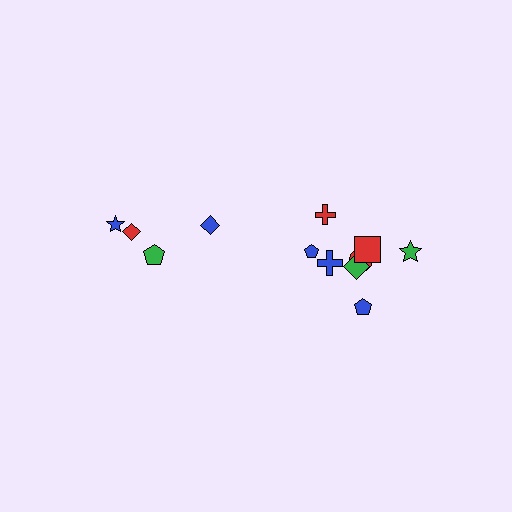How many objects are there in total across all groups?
There are 12 objects.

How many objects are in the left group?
There are 4 objects.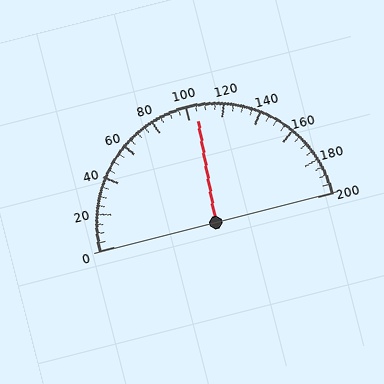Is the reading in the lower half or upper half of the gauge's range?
The reading is in the upper half of the range (0 to 200).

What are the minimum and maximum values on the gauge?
The gauge ranges from 0 to 200.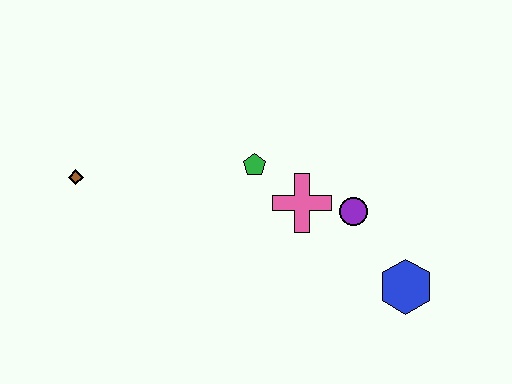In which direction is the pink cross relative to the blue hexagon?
The pink cross is to the left of the blue hexagon.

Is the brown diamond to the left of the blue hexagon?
Yes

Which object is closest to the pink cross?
The purple circle is closest to the pink cross.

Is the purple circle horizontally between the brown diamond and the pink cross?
No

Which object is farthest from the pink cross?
The brown diamond is farthest from the pink cross.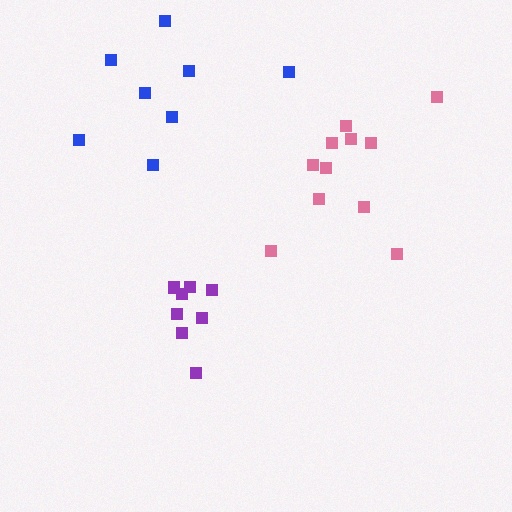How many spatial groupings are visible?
There are 3 spatial groupings.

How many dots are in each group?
Group 1: 11 dots, Group 2: 8 dots, Group 3: 8 dots (27 total).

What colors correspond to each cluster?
The clusters are colored: pink, blue, purple.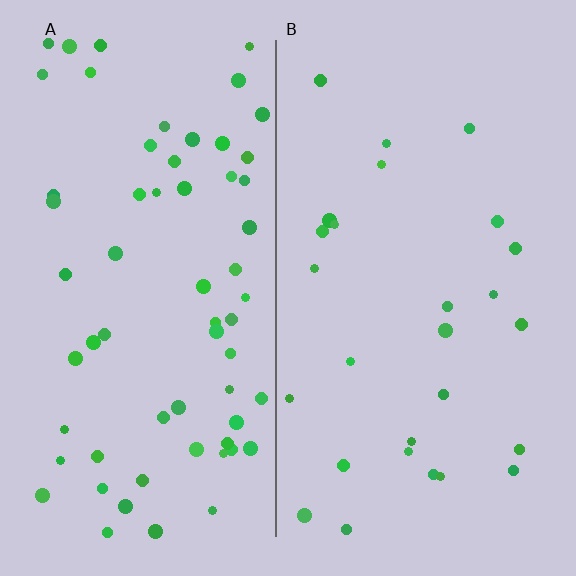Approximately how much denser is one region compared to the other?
Approximately 2.3× — region A over region B.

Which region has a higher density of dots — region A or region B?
A (the left).